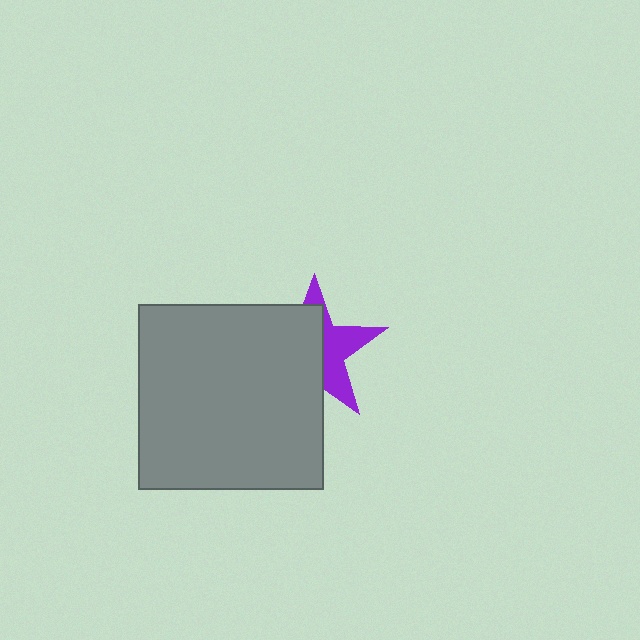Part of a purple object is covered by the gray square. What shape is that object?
It is a star.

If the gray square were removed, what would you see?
You would see the complete purple star.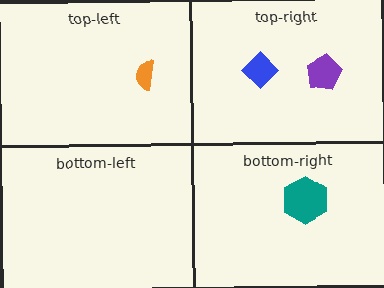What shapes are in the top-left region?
The orange semicircle.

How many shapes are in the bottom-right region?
1.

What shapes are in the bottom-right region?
The teal hexagon.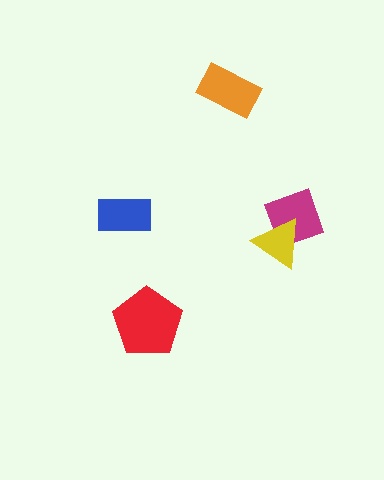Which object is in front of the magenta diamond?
The yellow triangle is in front of the magenta diamond.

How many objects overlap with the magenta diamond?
1 object overlaps with the magenta diamond.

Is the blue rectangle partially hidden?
No, no other shape covers it.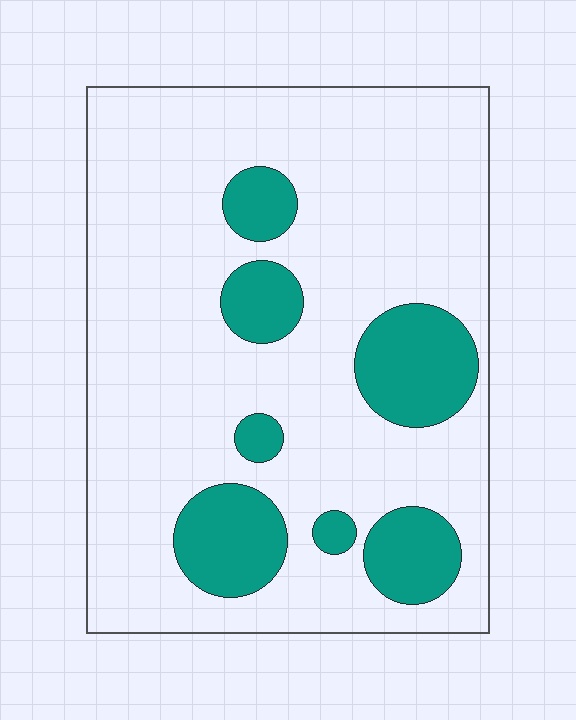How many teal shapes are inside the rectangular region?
7.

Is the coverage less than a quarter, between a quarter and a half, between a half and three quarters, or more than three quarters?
Less than a quarter.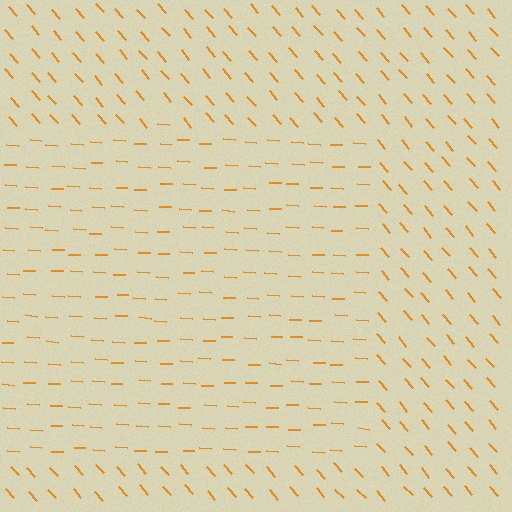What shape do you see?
I see a rectangle.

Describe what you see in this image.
The image is filled with small orange line segments. A rectangle region in the image has lines oriented differently from the surrounding lines, creating a visible texture boundary.